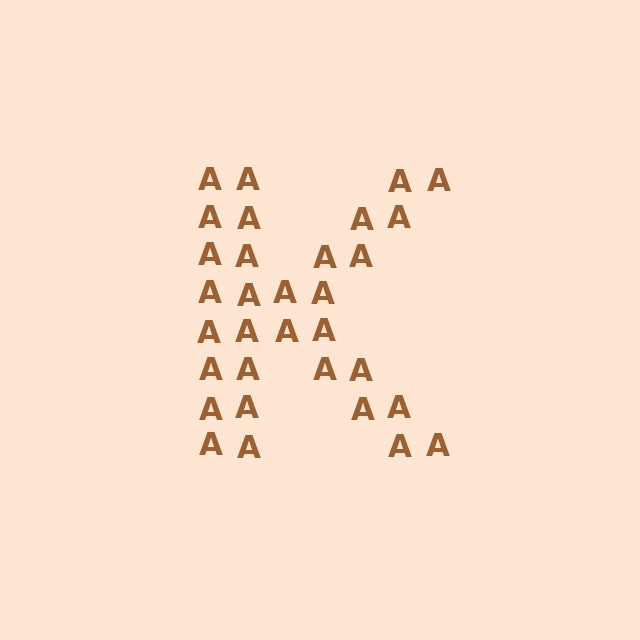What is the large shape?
The large shape is the letter K.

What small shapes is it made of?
It is made of small letter A's.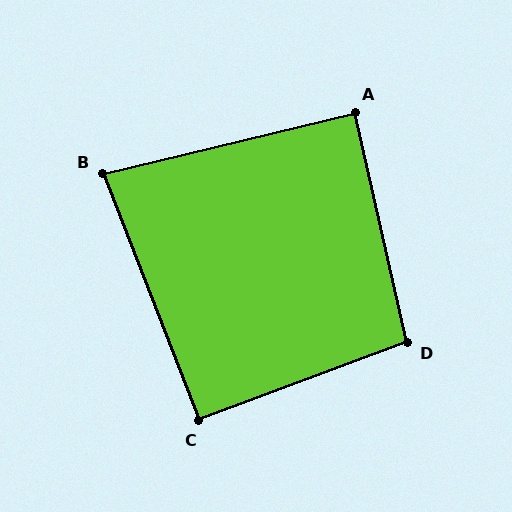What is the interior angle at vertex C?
Approximately 91 degrees (approximately right).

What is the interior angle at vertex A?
Approximately 89 degrees (approximately right).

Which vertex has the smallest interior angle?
B, at approximately 82 degrees.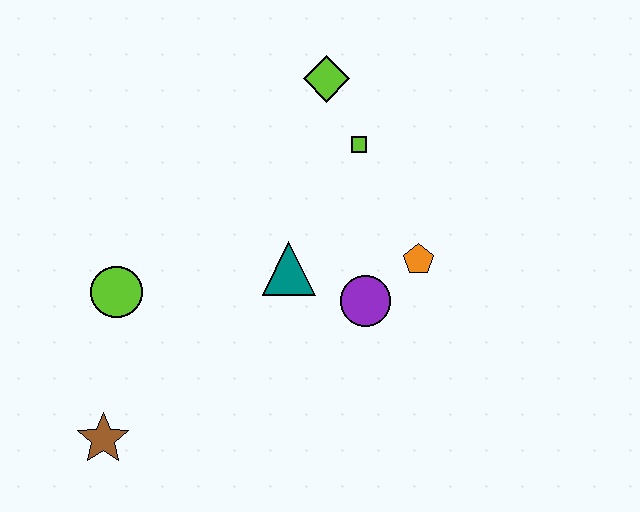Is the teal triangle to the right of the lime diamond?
No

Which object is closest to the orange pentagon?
The purple circle is closest to the orange pentagon.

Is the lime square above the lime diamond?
No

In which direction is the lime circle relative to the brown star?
The lime circle is above the brown star.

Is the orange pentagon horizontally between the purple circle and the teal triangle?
No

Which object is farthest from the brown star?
The lime diamond is farthest from the brown star.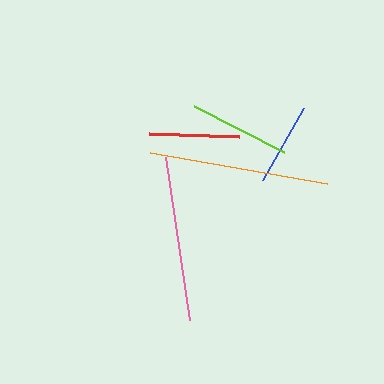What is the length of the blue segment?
The blue segment is approximately 83 pixels long.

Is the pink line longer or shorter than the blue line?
The pink line is longer than the blue line.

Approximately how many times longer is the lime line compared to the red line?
The lime line is approximately 1.1 times the length of the red line.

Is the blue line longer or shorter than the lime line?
The lime line is longer than the blue line.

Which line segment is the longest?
The orange line is the longest at approximately 179 pixels.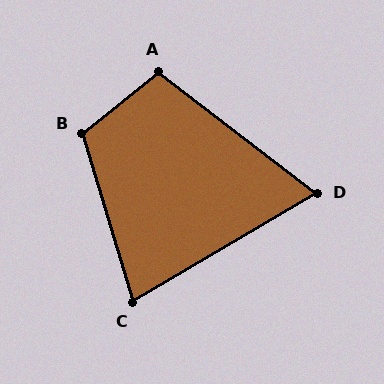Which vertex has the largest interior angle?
B, at approximately 112 degrees.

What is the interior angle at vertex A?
Approximately 104 degrees (obtuse).